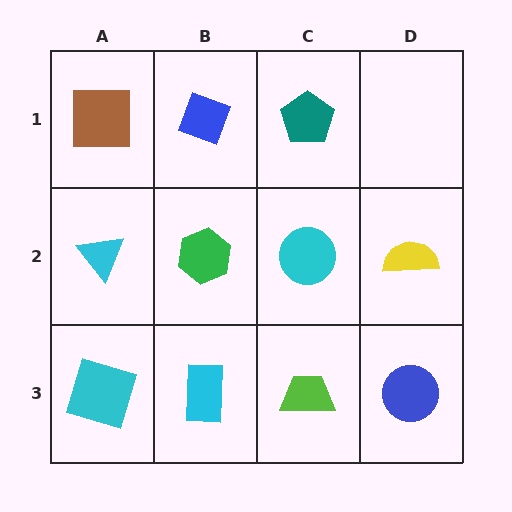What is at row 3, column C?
A lime trapezoid.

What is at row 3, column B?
A cyan rectangle.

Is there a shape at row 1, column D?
No, that cell is empty.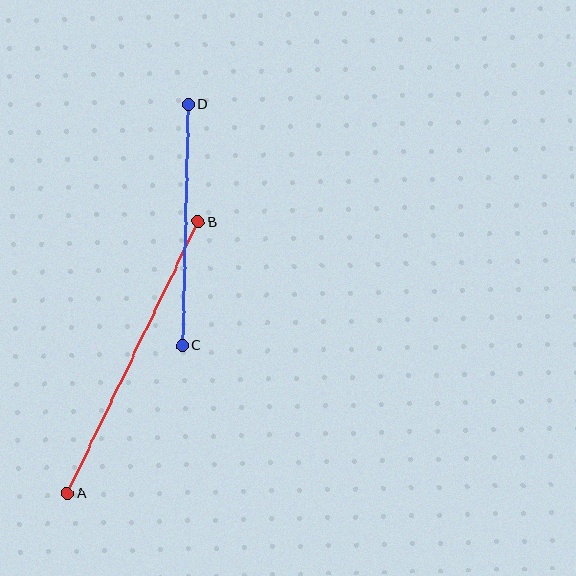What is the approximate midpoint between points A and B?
The midpoint is at approximately (133, 358) pixels.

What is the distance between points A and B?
The distance is approximately 302 pixels.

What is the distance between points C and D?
The distance is approximately 241 pixels.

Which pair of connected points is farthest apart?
Points A and B are farthest apart.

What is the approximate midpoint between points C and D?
The midpoint is at approximately (185, 225) pixels.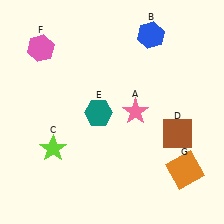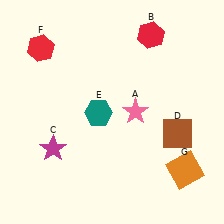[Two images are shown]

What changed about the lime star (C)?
In Image 1, C is lime. In Image 2, it changed to magenta.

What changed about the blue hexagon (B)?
In Image 1, B is blue. In Image 2, it changed to red.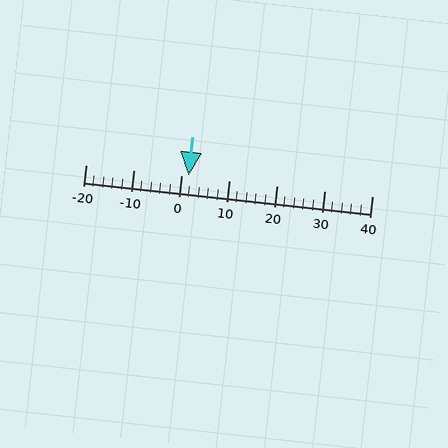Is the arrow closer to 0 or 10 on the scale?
The arrow is closer to 0.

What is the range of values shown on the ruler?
The ruler shows values from -20 to 40.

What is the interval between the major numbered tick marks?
The major tick marks are spaced 10 units apart.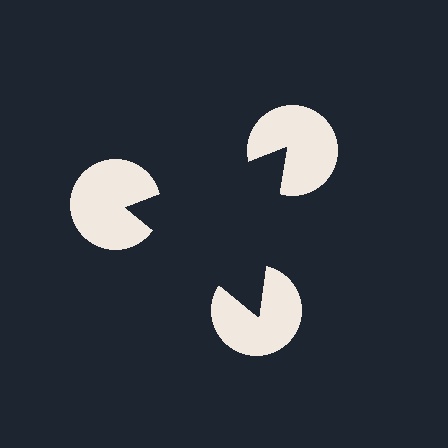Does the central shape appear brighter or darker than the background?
It typically appears slightly darker than the background, even though no actual brightness change is drawn.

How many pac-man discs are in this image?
There are 3 — one at each vertex of the illusory triangle.